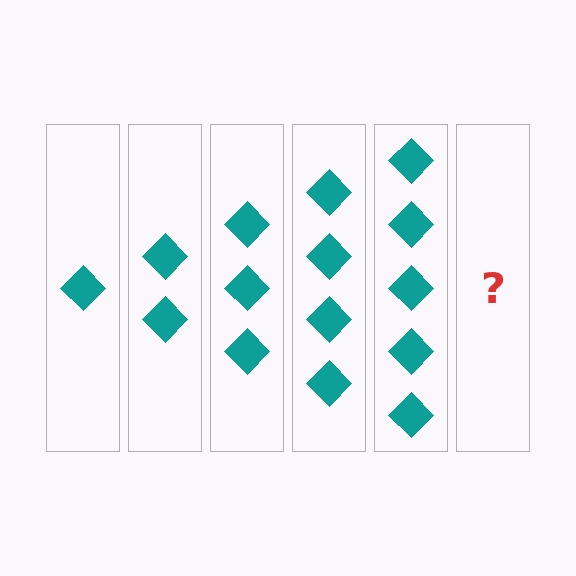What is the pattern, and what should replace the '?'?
The pattern is that each step adds one more diamond. The '?' should be 6 diamonds.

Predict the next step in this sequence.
The next step is 6 diamonds.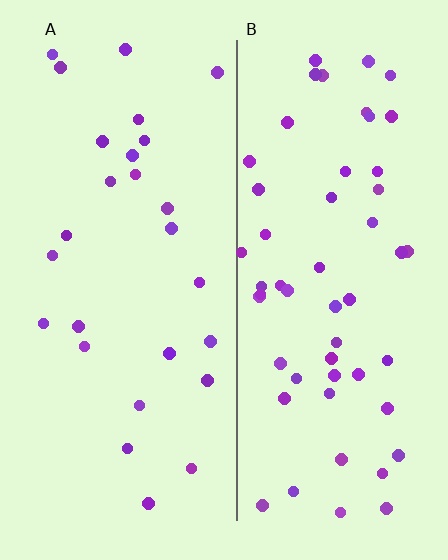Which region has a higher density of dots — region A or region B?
B (the right).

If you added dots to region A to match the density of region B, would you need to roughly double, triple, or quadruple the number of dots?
Approximately double.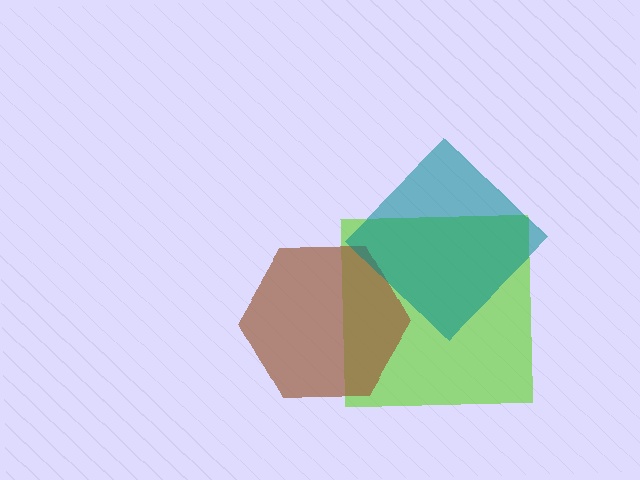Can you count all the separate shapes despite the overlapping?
Yes, there are 3 separate shapes.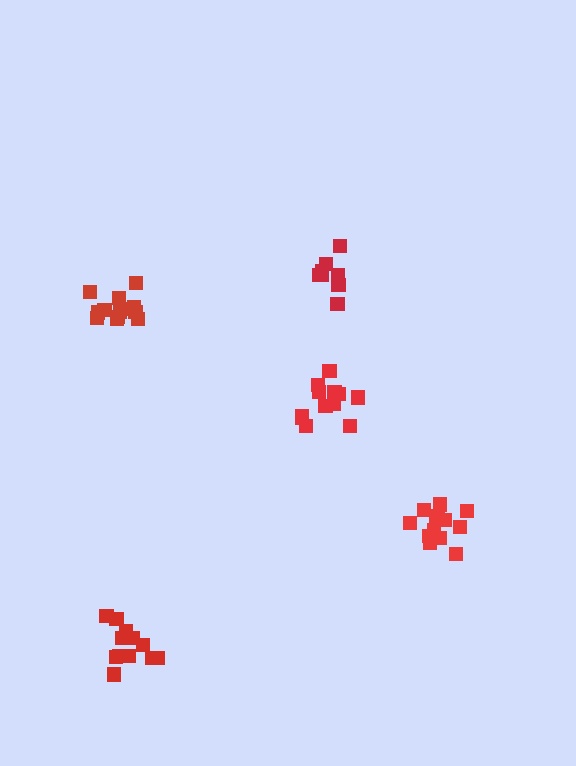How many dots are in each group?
Group 1: 8 dots, Group 2: 13 dots, Group 3: 12 dots, Group 4: 12 dots, Group 5: 13 dots (58 total).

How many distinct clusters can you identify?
There are 5 distinct clusters.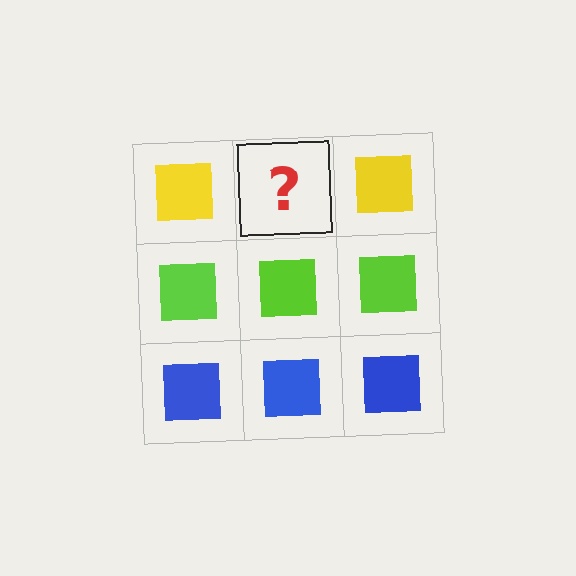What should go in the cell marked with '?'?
The missing cell should contain a yellow square.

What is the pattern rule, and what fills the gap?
The rule is that each row has a consistent color. The gap should be filled with a yellow square.